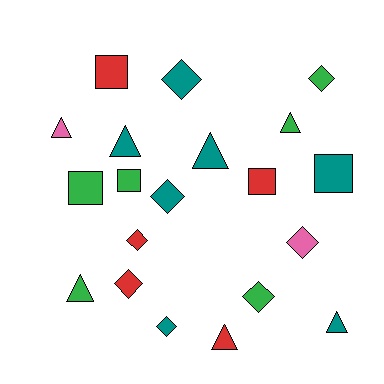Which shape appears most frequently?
Diamond, with 8 objects.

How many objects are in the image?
There are 20 objects.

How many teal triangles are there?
There are 3 teal triangles.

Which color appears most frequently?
Teal, with 7 objects.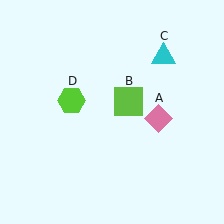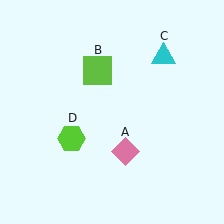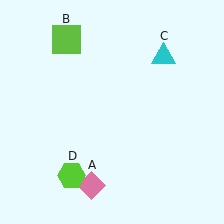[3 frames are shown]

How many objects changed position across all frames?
3 objects changed position: pink diamond (object A), lime square (object B), lime hexagon (object D).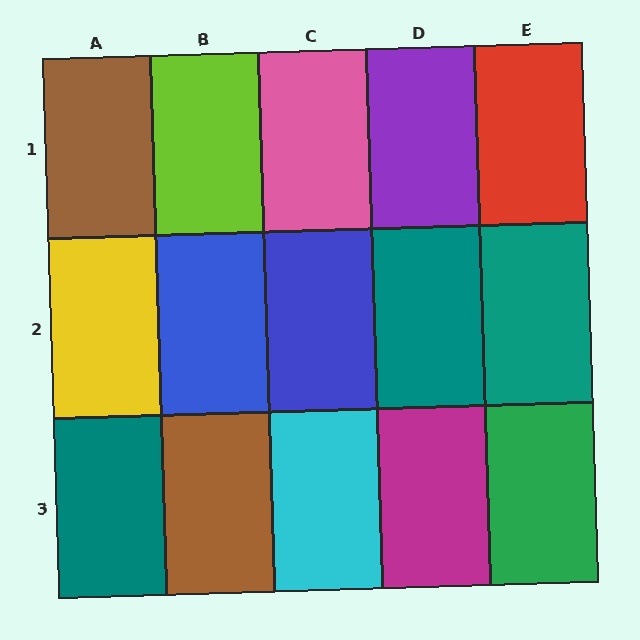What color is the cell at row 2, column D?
Teal.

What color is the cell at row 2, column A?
Yellow.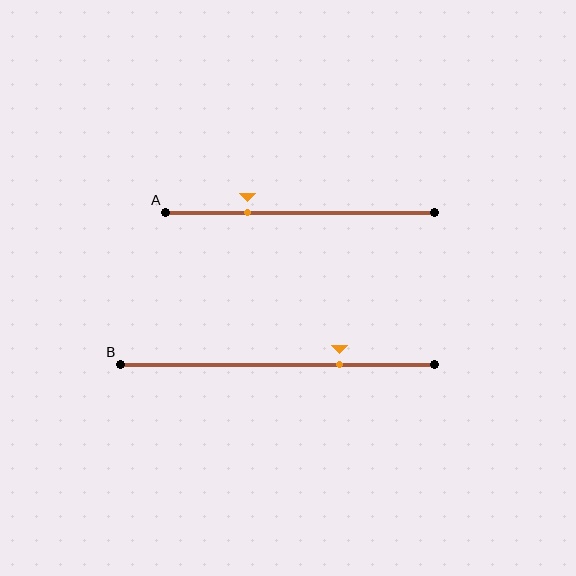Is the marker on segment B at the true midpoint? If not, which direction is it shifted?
No, the marker on segment B is shifted to the right by about 20% of the segment length.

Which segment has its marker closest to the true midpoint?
Segment A has its marker closest to the true midpoint.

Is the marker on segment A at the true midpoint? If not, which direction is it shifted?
No, the marker on segment A is shifted to the left by about 19% of the segment length.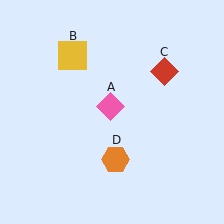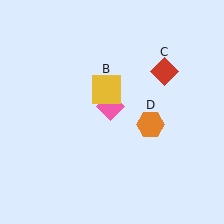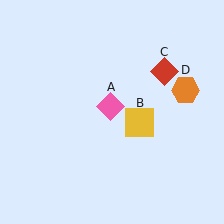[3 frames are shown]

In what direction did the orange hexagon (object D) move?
The orange hexagon (object D) moved up and to the right.